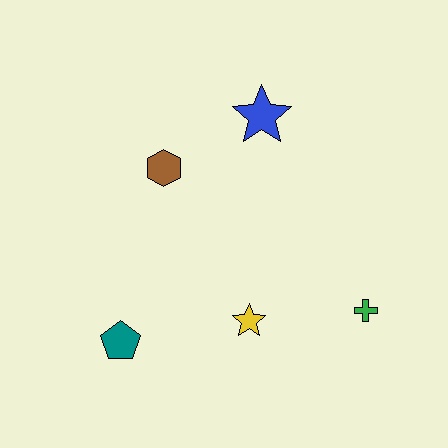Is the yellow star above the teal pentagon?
Yes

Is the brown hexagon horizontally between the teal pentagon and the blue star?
Yes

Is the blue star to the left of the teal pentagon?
No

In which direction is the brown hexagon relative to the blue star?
The brown hexagon is to the left of the blue star.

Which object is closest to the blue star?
The brown hexagon is closest to the blue star.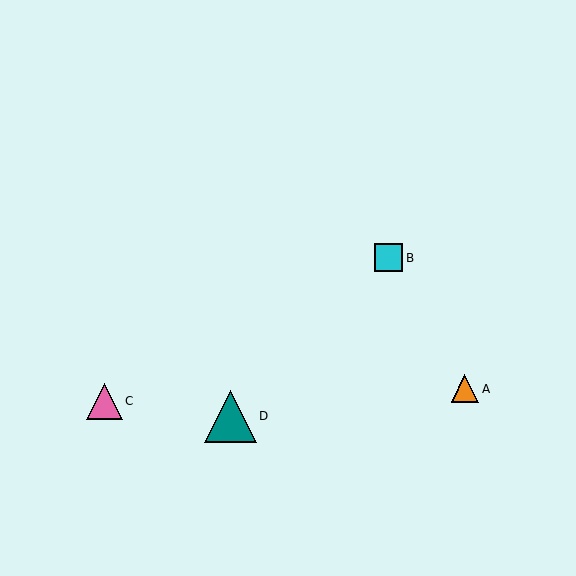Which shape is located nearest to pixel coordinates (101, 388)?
The pink triangle (labeled C) at (104, 401) is nearest to that location.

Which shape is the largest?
The teal triangle (labeled D) is the largest.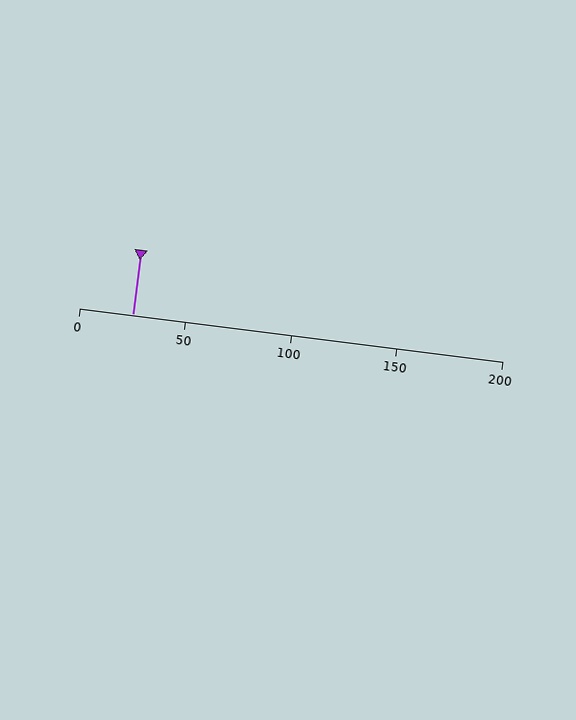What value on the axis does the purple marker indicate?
The marker indicates approximately 25.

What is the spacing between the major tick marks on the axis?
The major ticks are spaced 50 apart.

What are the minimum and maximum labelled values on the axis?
The axis runs from 0 to 200.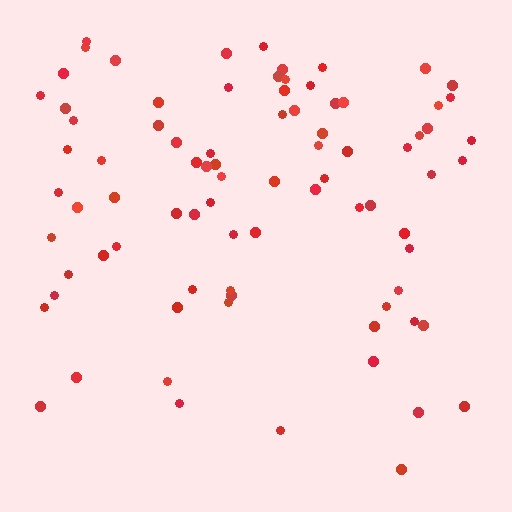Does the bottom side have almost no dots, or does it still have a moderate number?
Still a moderate number, just noticeably fewer than the top.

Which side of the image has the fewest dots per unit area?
The bottom.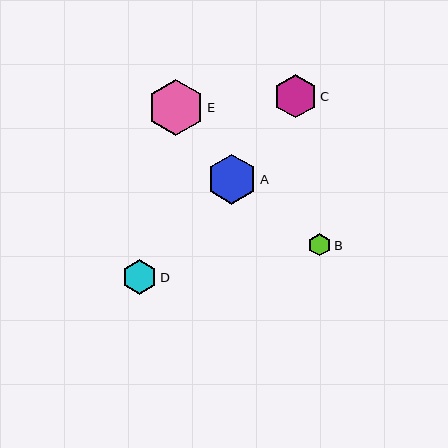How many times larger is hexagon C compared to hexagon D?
Hexagon C is approximately 1.2 times the size of hexagon D.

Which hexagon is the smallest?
Hexagon B is the smallest with a size of approximately 23 pixels.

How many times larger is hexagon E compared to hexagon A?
Hexagon E is approximately 1.1 times the size of hexagon A.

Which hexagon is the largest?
Hexagon E is the largest with a size of approximately 56 pixels.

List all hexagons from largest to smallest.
From largest to smallest: E, A, C, D, B.